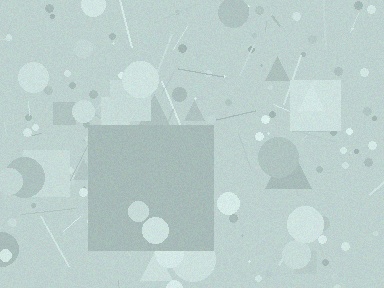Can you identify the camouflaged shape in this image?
The camouflaged shape is a square.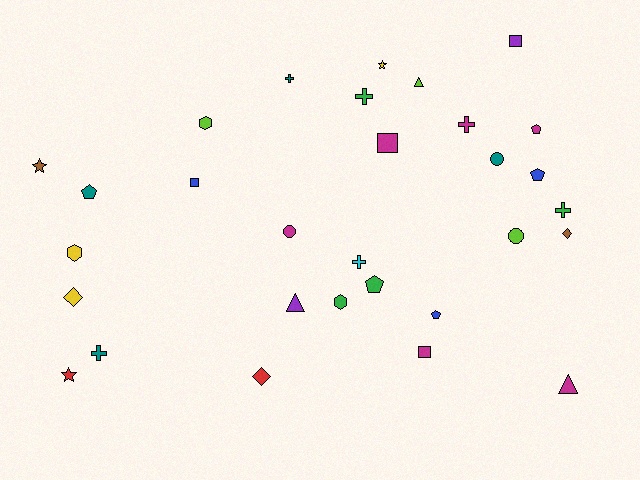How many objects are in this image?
There are 30 objects.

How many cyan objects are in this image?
There is 1 cyan object.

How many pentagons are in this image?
There are 5 pentagons.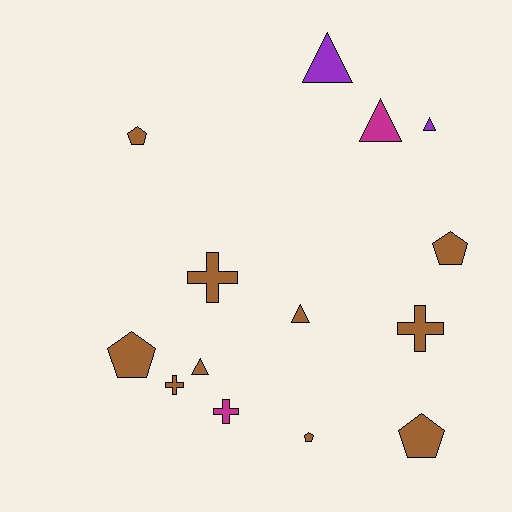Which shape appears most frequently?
Triangle, with 5 objects.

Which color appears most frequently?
Brown, with 10 objects.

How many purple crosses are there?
There are no purple crosses.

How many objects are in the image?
There are 14 objects.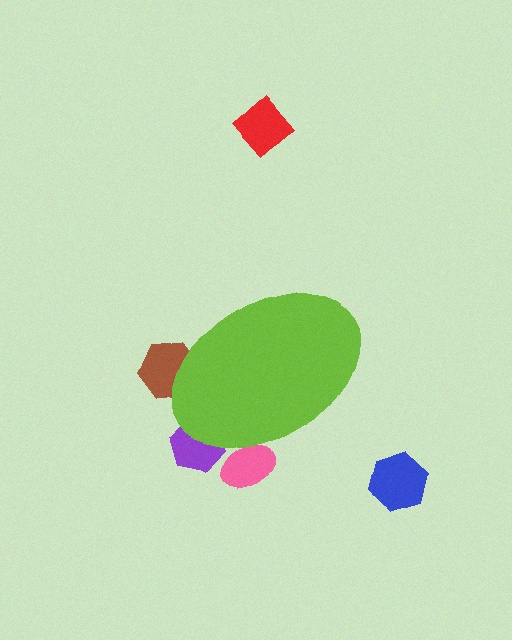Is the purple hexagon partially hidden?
Yes, the purple hexagon is partially hidden behind the lime ellipse.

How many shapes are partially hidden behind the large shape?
3 shapes are partially hidden.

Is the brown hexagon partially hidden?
Yes, the brown hexagon is partially hidden behind the lime ellipse.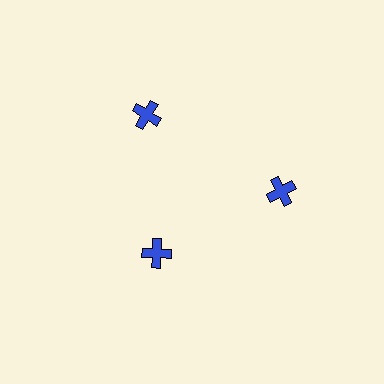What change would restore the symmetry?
The symmetry would be restored by moving it outward, back onto the ring so that all 3 crosses sit at equal angles and equal distance from the center.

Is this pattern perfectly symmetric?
No. The 3 blue crosses are arranged in a ring, but one element near the 7 o'clock position is pulled inward toward the center, breaking the 3-fold rotational symmetry.